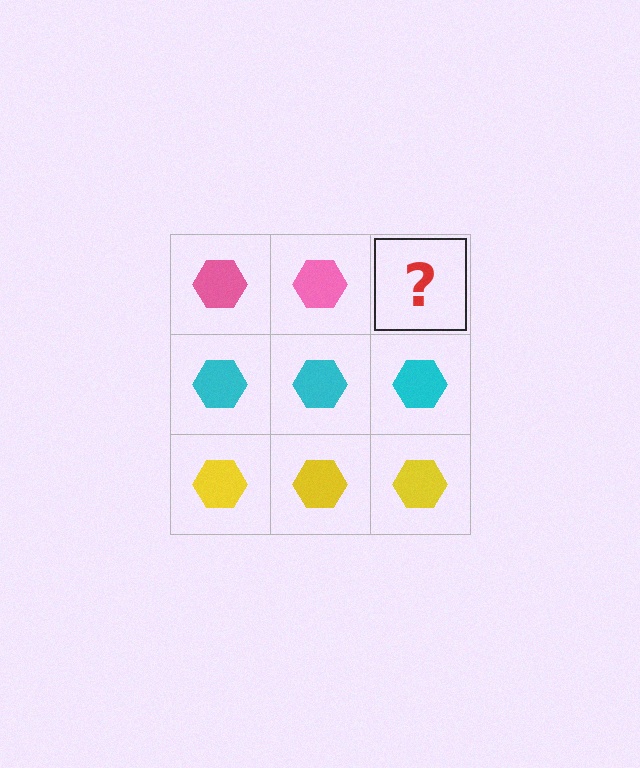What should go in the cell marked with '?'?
The missing cell should contain a pink hexagon.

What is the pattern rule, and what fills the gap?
The rule is that each row has a consistent color. The gap should be filled with a pink hexagon.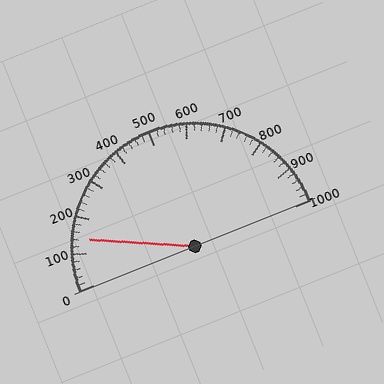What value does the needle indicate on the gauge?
The needle indicates approximately 140.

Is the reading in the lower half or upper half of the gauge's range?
The reading is in the lower half of the range (0 to 1000).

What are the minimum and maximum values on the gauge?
The gauge ranges from 0 to 1000.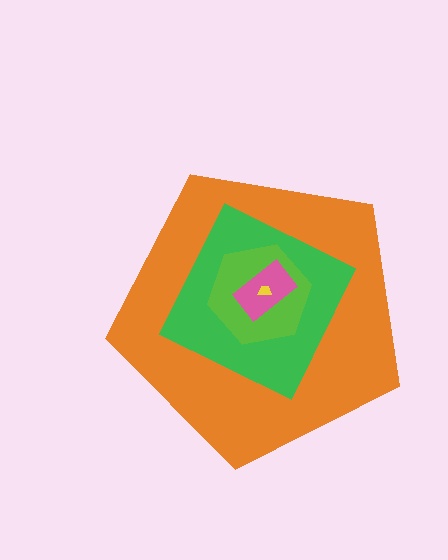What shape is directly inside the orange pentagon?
The green diamond.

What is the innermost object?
The yellow trapezoid.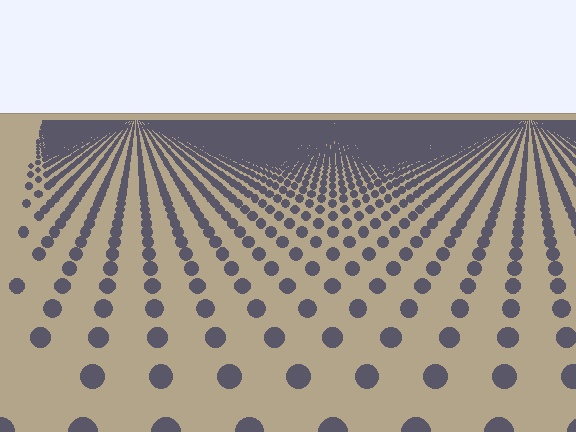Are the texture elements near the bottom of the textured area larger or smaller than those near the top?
Larger. Near the bottom, elements are closer to the viewer and appear at a bigger on-screen size.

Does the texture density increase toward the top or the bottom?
Density increases toward the top.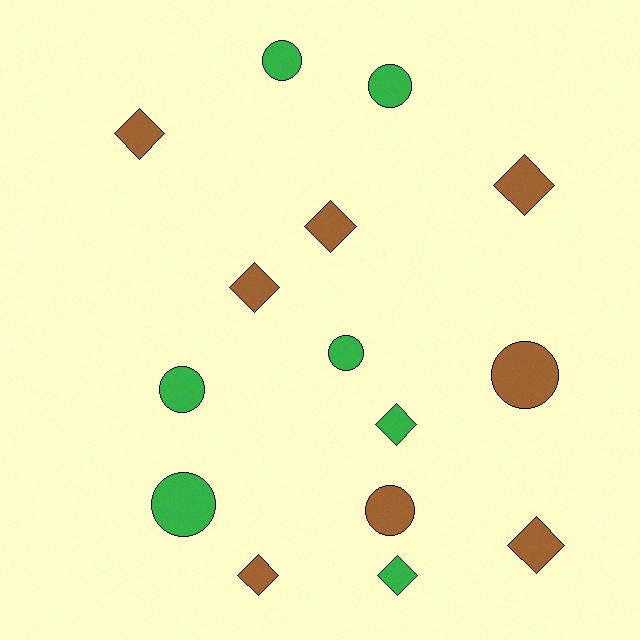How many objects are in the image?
There are 15 objects.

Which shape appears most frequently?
Diamond, with 8 objects.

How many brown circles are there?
There are 2 brown circles.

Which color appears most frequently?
Brown, with 8 objects.